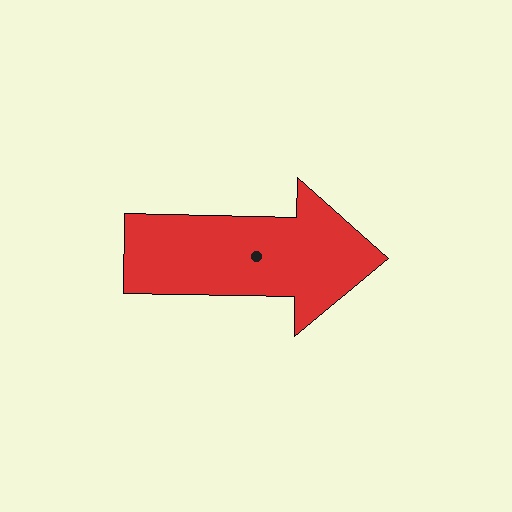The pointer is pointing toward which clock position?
Roughly 3 o'clock.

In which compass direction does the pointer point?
East.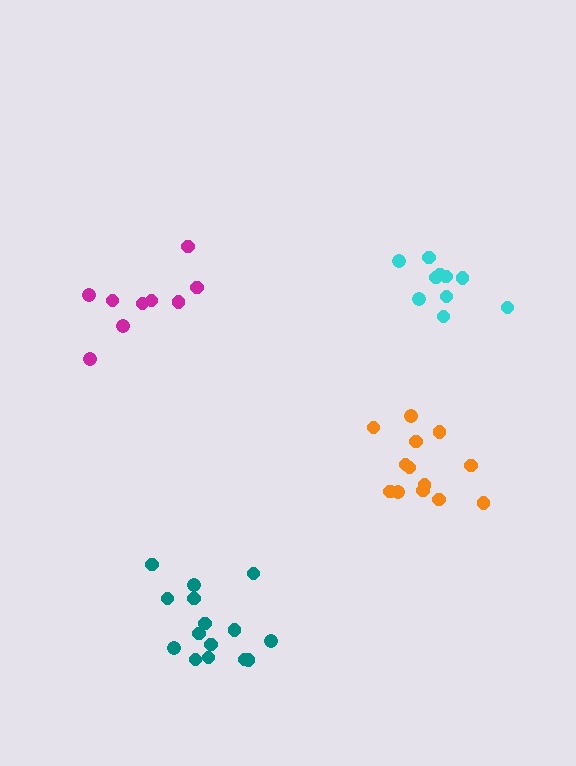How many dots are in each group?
Group 1: 9 dots, Group 2: 13 dots, Group 3: 15 dots, Group 4: 10 dots (47 total).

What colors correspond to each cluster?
The clusters are colored: magenta, orange, teal, cyan.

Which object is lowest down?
The teal cluster is bottommost.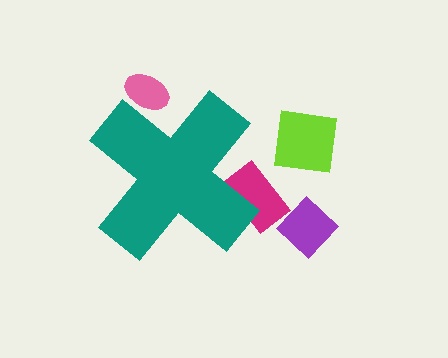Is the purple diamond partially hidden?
No, the purple diamond is fully visible.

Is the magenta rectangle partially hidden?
Yes, the magenta rectangle is partially hidden behind the teal cross.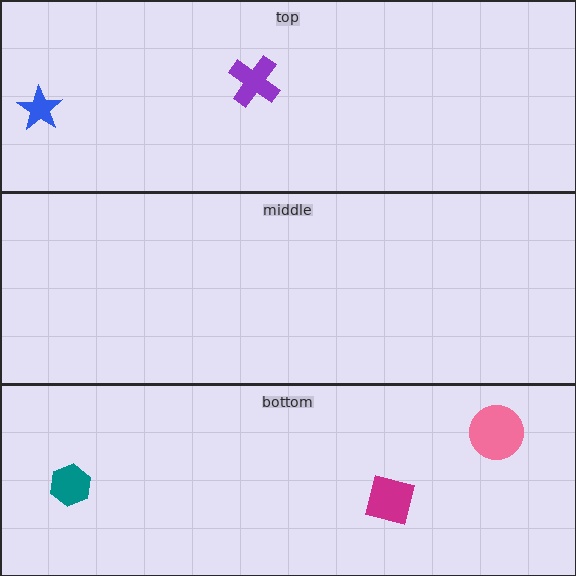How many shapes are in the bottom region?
3.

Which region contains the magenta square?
The bottom region.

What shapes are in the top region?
The purple cross, the blue star.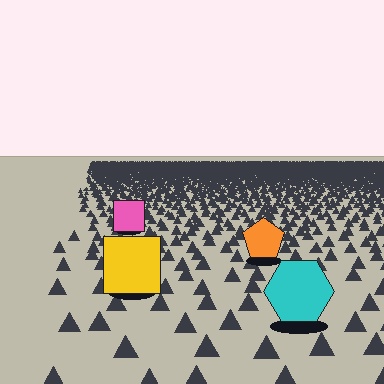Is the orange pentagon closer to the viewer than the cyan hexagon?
No. The cyan hexagon is closer — you can tell from the texture gradient: the ground texture is coarser near it.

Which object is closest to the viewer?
The cyan hexagon is closest. The texture marks near it are larger and more spread out.